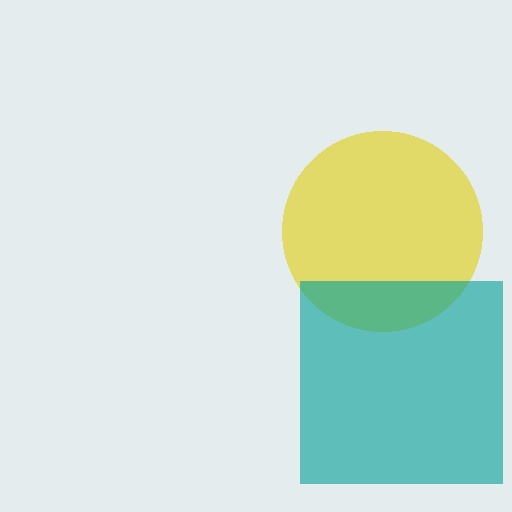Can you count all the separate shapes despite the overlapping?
Yes, there are 2 separate shapes.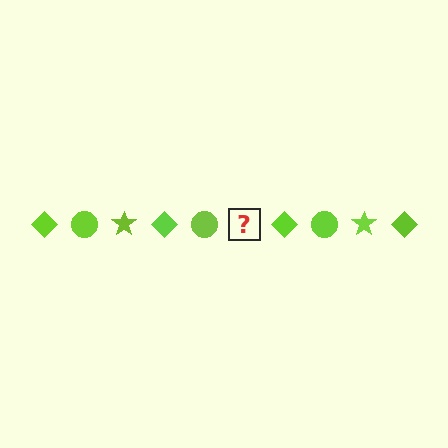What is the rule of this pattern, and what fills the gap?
The rule is that the pattern cycles through diamond, circle, star shapes in lime. The gap should be filled with a lime star.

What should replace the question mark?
The question mark should be replaced with a lime star.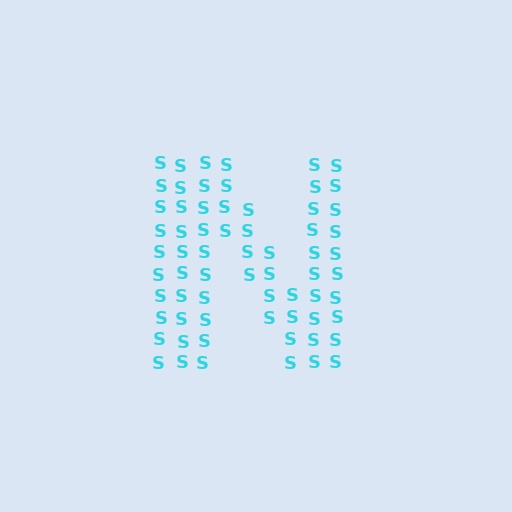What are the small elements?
The small elements are letter S's.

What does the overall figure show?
The overall figure shows the letter N.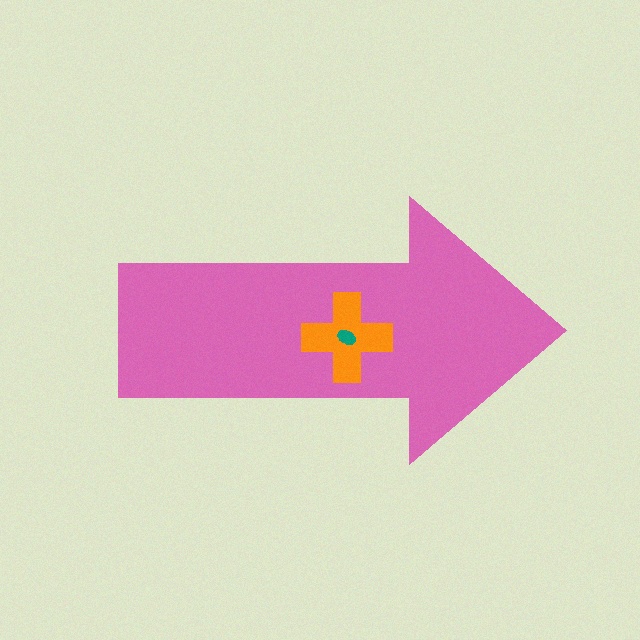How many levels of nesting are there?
3.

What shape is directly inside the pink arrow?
The orange cross.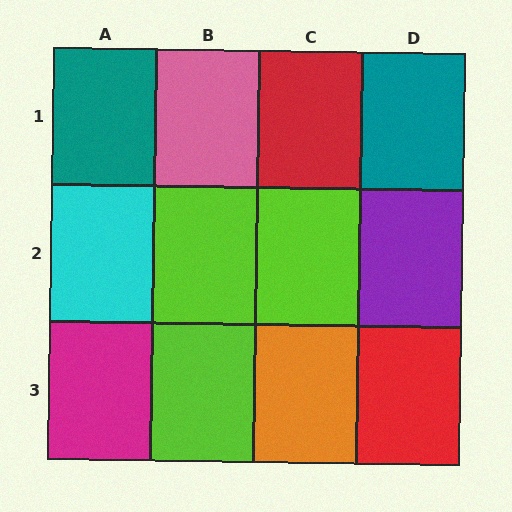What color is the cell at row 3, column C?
Orange.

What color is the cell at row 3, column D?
Red.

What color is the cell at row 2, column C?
Lime.